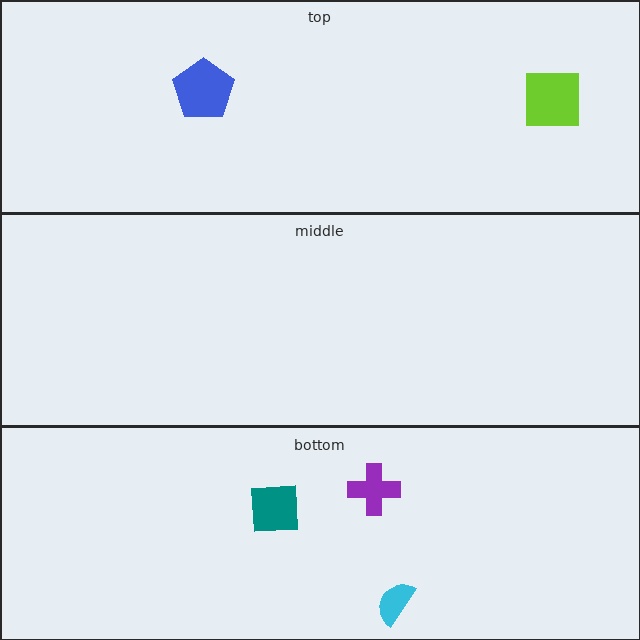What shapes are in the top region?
The lime square, the blue pentagon.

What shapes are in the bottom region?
The teal square, the cyan semicircle, the purple cross.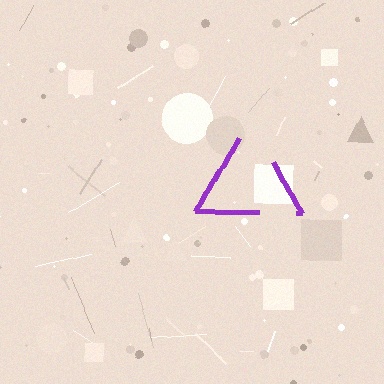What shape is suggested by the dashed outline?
The dashed outline suggests a triangle.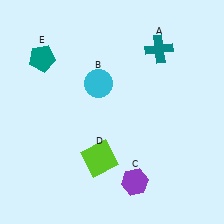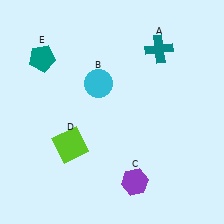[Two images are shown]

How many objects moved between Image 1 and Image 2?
1 object moved between the two images.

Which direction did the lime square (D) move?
The lime square (D) moved left.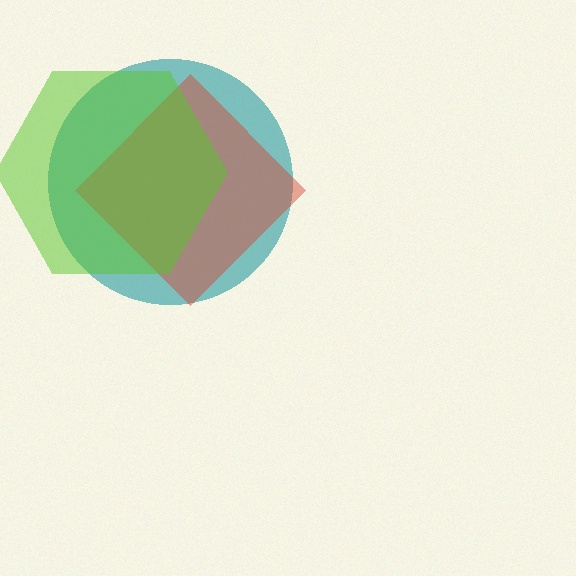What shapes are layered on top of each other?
The layered shapes are: a teal circle, a red diamond, a lime hexagon.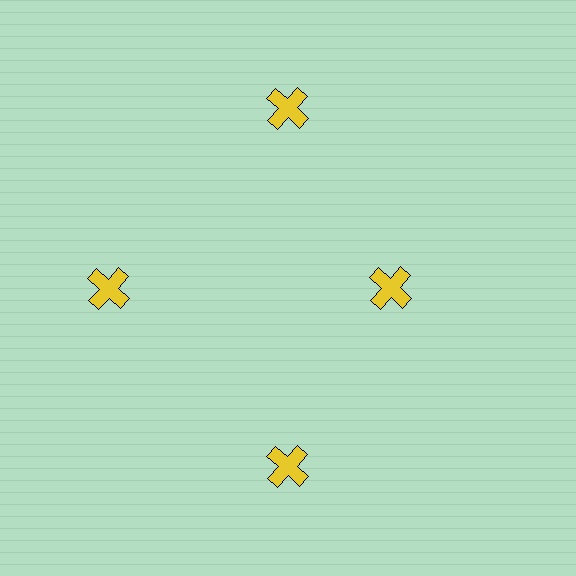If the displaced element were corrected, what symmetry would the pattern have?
It would have 4-fold rotational symmetry — the pattern would map onto itself every 90 degrees.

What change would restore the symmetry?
The symmetry would be restored by moving it outward, back onto the ring so that all 4 crosses sit at equal angles and equal distance from the center.